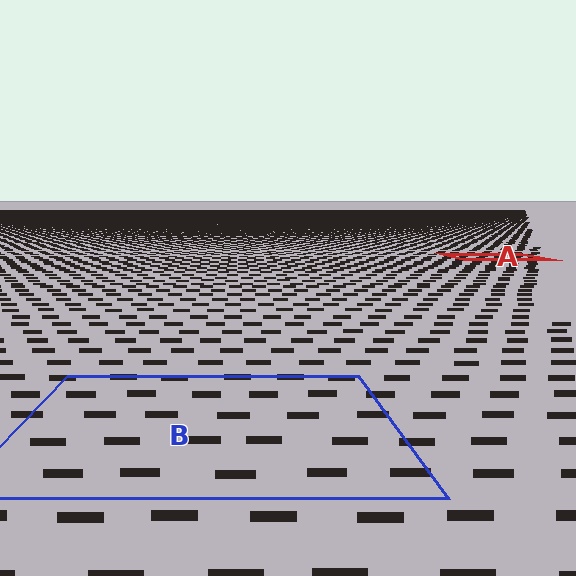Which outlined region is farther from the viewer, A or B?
Region A is farther from the viewer — the texture elements inside it appear smaller and more densely packed.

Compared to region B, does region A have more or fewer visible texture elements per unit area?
Region A has more texture elements per unit area — they are packed more densely because it is farther away.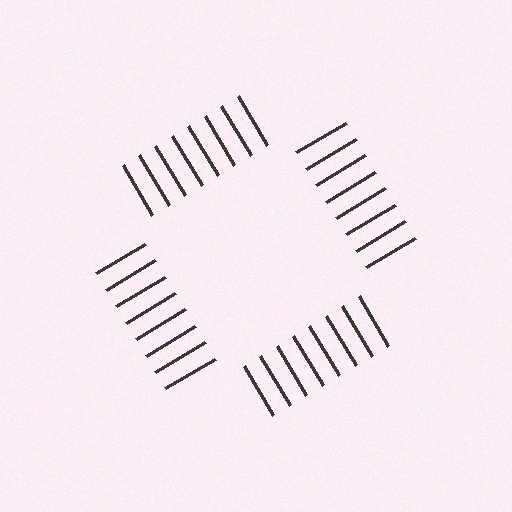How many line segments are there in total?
32 — 8 along each of the 4 edges.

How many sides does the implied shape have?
4 sides — the line-ends trace a square.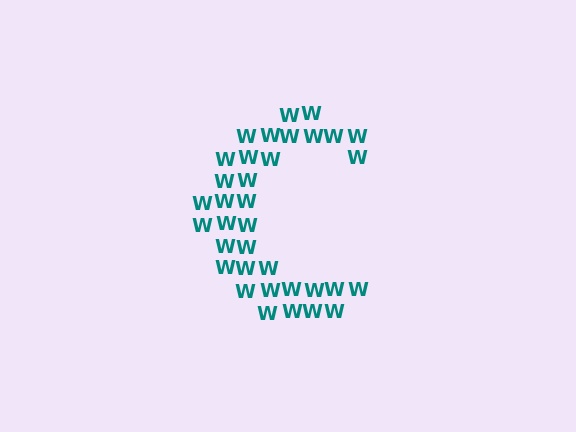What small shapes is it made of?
It is made of small letter W's.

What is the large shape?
The large shape is the letter C.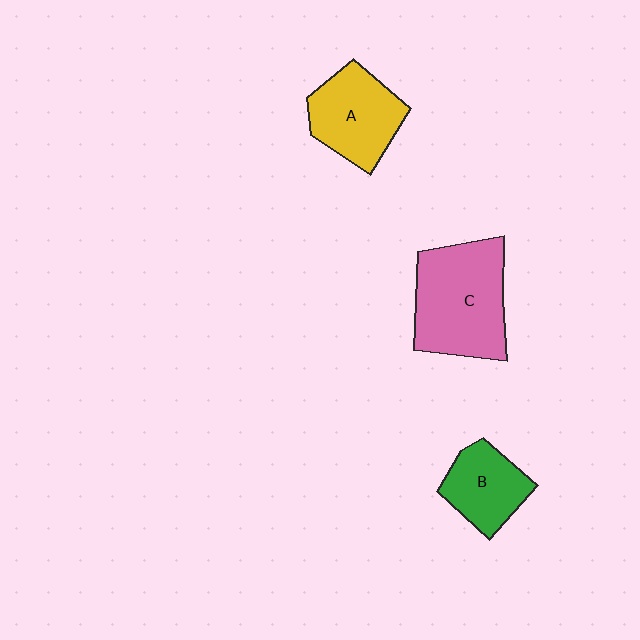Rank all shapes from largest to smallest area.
From largest to smallest: C (pink), A (yellow), B (green).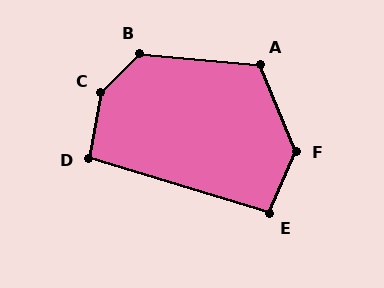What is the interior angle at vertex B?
Approximately 129 degrees (obtuse).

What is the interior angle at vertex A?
Approximately 118 degrees (obtuse).